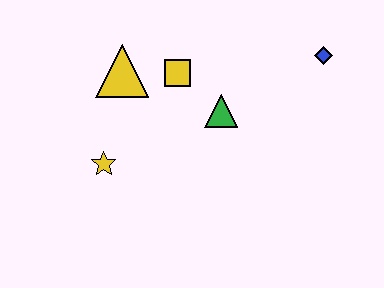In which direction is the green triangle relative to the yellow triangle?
The green triangle is to the right of the yellow triangle.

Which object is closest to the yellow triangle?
The yellow square is closest to the yellow triangle.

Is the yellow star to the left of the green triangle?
Yes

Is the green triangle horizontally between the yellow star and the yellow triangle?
No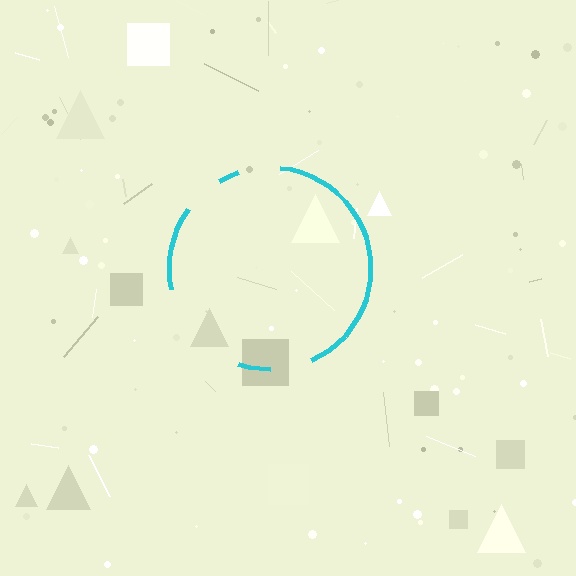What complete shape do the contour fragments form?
The contour fragments form a circle.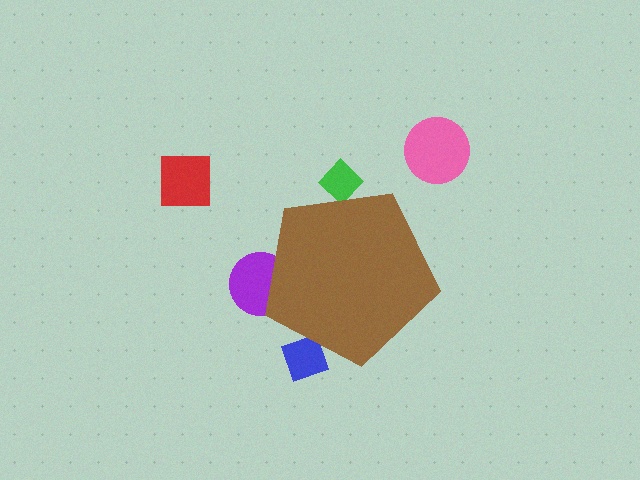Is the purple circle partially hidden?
Yes, the purple circle is partially hidden behind the brown pentagon.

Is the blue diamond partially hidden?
Yes, the blue diamond is partially hidden behind the brown pentagon.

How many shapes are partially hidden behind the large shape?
3 shapes are partially hidden.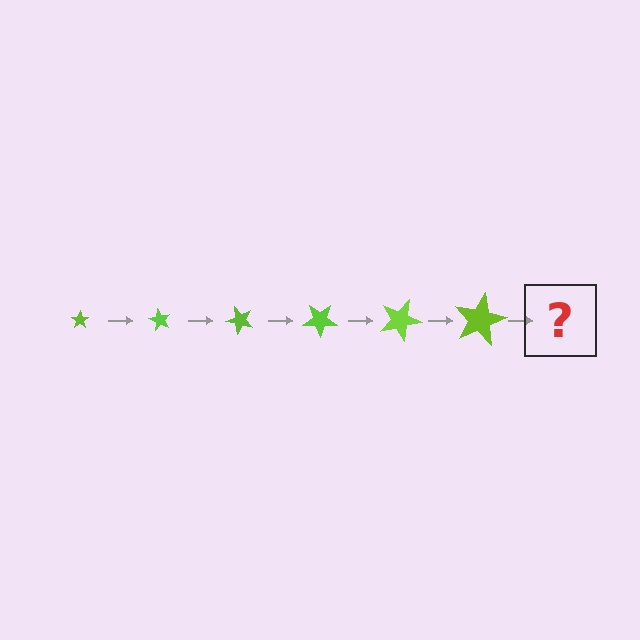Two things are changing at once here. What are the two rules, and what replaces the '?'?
The two rules are that the star grows larger each step and it rotates 60 degrees each step. The '?' should be a star, larger than the previous one and rotated 360 degrees from the start.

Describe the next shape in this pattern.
It should be a star, larger than the previous one and rotated 360 degrees from the start.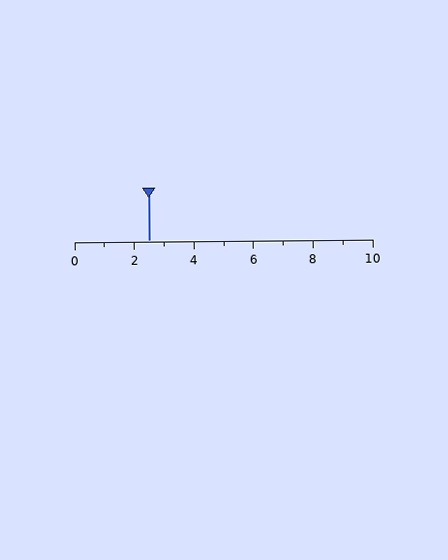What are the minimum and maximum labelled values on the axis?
The axis runs from 0 to 10.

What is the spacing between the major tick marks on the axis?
The major ticks are spaced 2 apart.